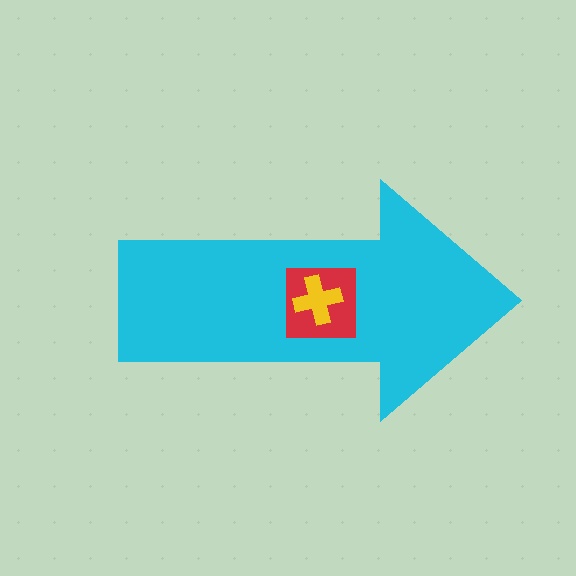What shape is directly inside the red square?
The yellow cross.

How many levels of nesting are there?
3.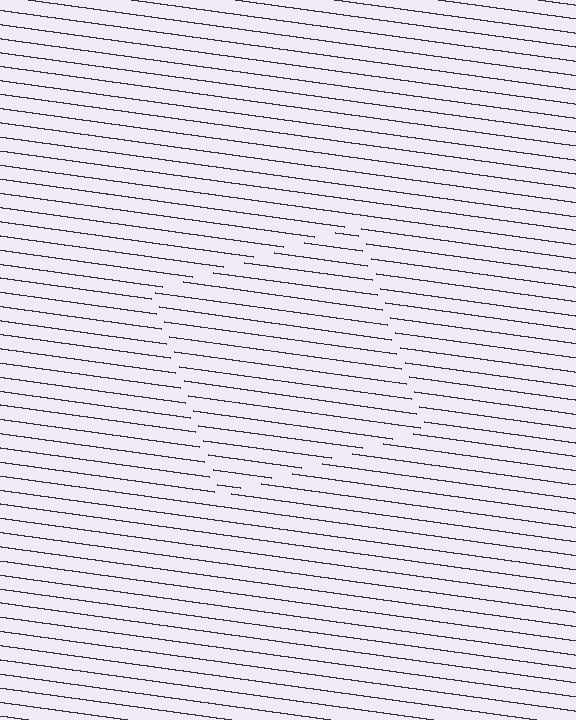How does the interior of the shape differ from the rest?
The interior of the shape contains the same grating, shifted by half a period — the contour is defined by the phase discontinuity where line-ends from the inner and outer gratings abut.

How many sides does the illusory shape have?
4 sides — the line-ends trace a square.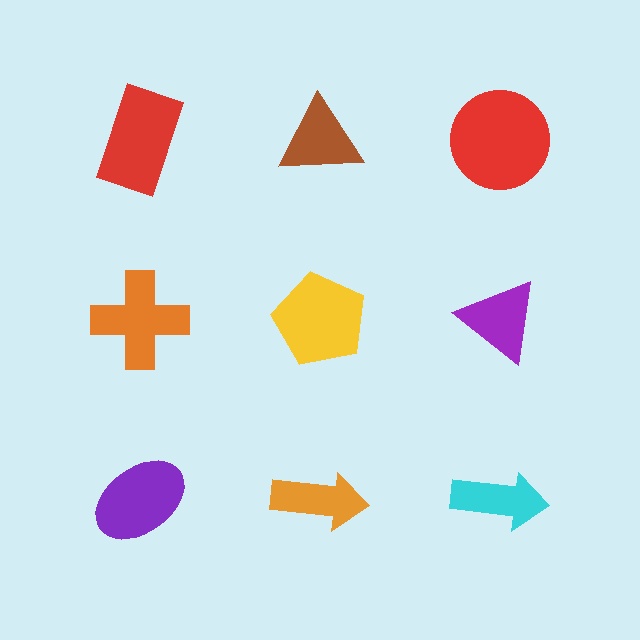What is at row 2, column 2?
A yellow pentagon.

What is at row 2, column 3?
A purple triangle.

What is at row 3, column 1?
A purple ellipse.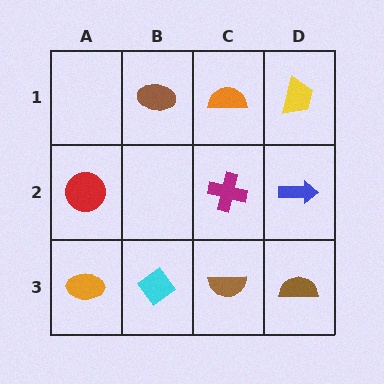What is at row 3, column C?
A brown semicircle.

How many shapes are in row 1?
3 shapes.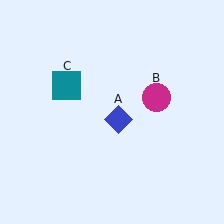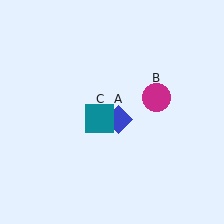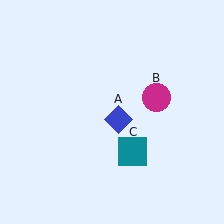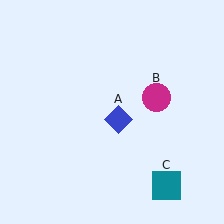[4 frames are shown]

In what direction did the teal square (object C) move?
The teal square (object C) moved down and to the right.